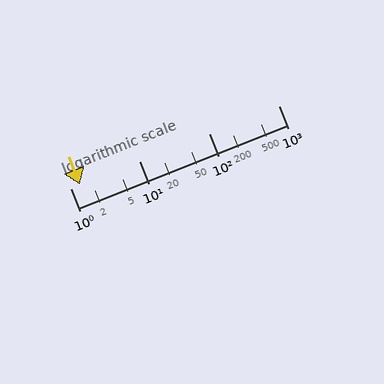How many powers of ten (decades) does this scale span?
The scale spans 3 decades, from 1 to 1000.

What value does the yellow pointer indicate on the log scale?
The pointer indicates approximately 1.4.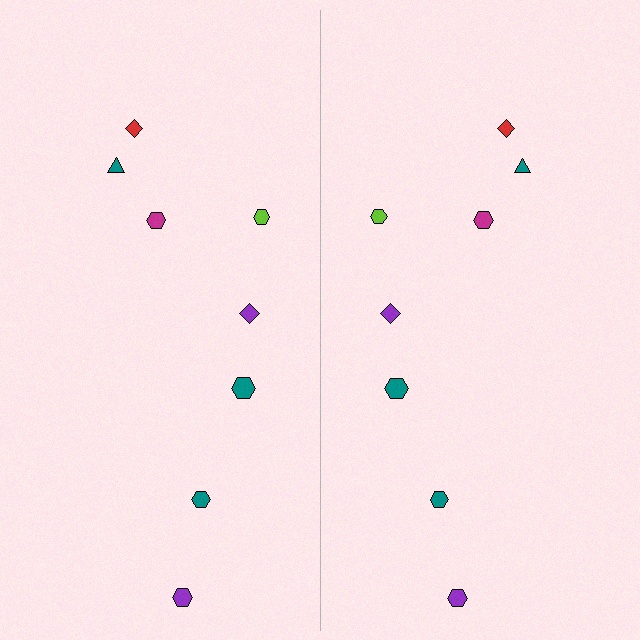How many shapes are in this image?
There are 16 shapes in this image.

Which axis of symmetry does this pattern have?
The pattern has a vertical axis of symmetry running through the center of the image.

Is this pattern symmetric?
Yes, this pattern has bilateral (reflection) symmetry.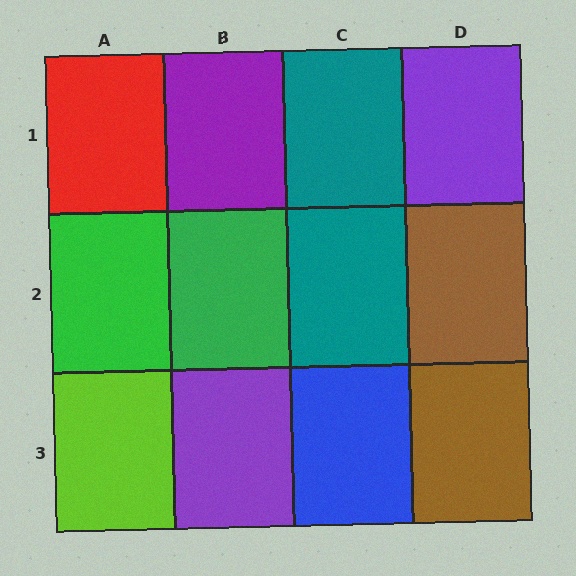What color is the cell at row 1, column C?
Teal.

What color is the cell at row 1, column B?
Purple.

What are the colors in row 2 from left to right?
Green, green, teal, brown.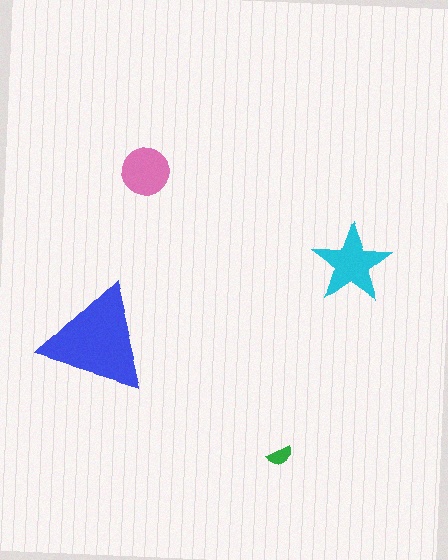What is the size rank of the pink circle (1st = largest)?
3rd.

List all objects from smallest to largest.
The green semicircle, the pink circle, the cyan star, the blue triangle.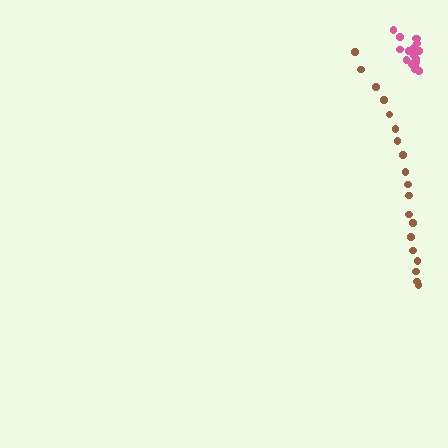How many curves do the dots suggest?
There are 2 distinct paths.